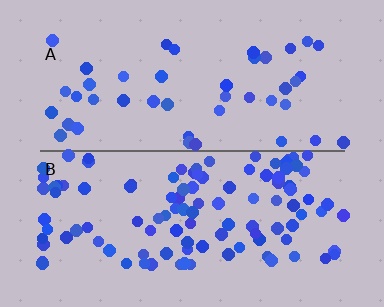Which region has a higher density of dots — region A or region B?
B (the bottom).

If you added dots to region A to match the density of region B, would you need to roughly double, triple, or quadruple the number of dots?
Approximately double.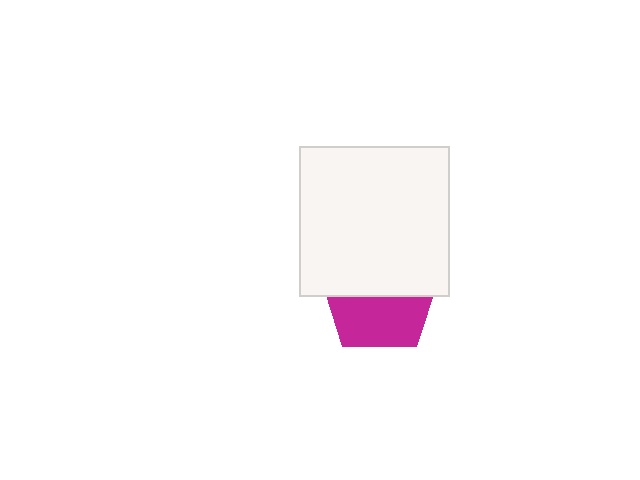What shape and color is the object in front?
The object in front is a white square.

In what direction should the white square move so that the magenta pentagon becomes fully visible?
The white square should move up. That is the shortest direction to clear the overlap and leave the magenta pentagon fully visible.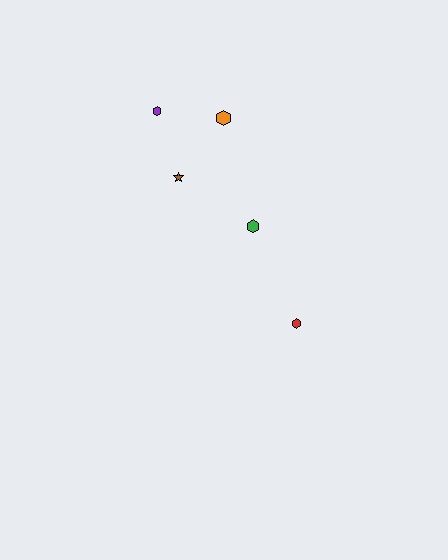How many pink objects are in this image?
There are no pink objects.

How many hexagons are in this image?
There are 4 hexagons.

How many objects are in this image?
There are 5 objects.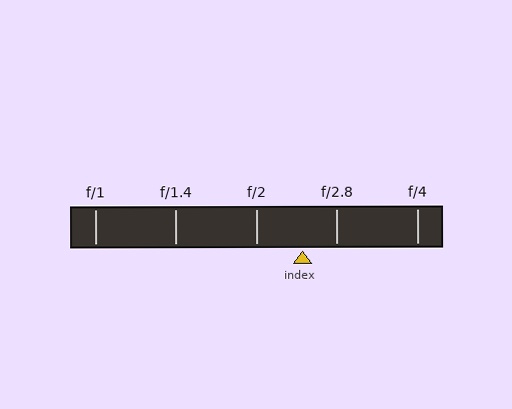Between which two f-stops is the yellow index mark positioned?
The index mark is between f/2 and f/2.8.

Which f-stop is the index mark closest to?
The index mark is closest to f/2.8.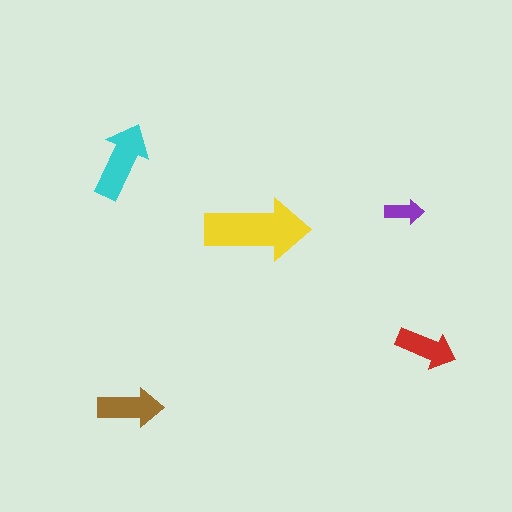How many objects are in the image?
There are 5 objects in the image.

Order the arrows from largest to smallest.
the yellow one, the cyan one, the brown one, the red one, the purple one.